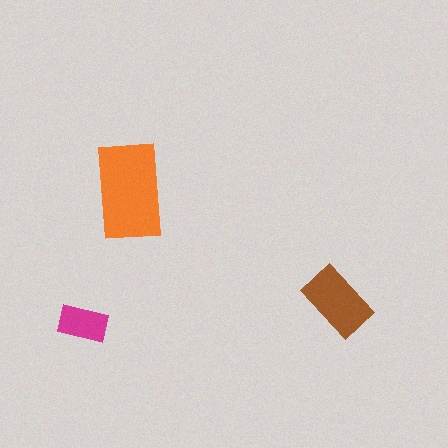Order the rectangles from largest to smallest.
the orange one, the brown one, the magenta one.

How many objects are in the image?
There are 3 objects in the image.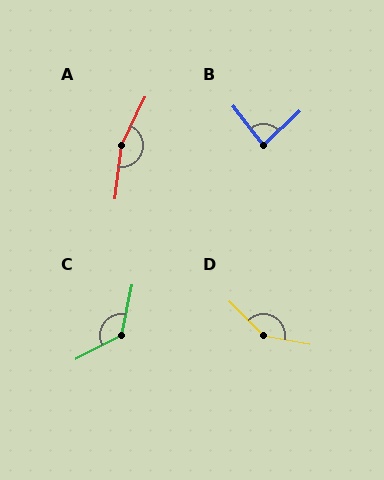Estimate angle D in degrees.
Approximately 145 degrees.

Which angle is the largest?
A, at approximately 161 degrees.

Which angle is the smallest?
B, at approximately 84 degrees.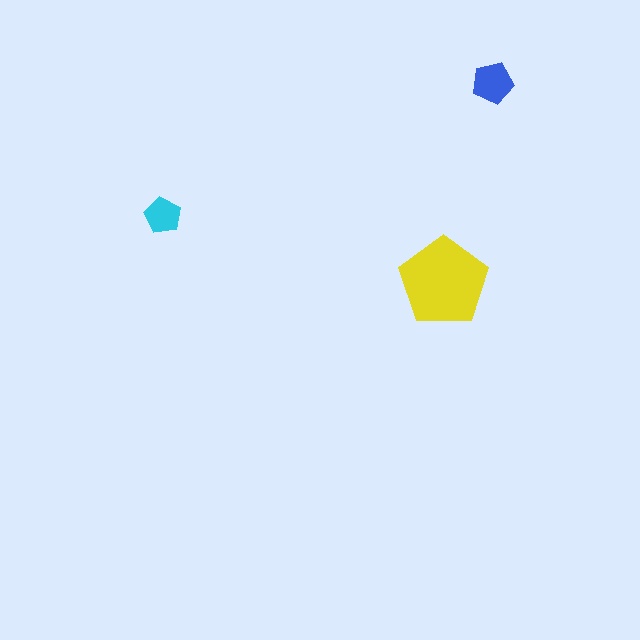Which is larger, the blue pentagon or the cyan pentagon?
The blue one.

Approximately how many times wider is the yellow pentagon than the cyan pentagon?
About 2.5 times wider.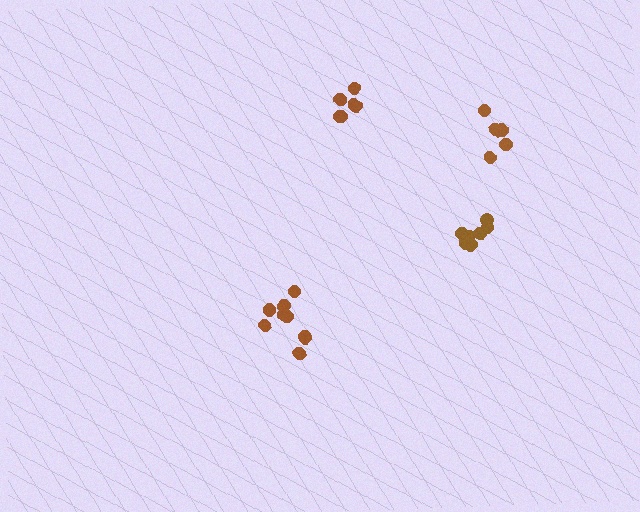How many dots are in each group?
Group 1: 6 dots, Group 2: 7 dots, Group 3: 9 dots, Group 4: 6 dots (28 total).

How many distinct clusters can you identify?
There are 4 distinct clusters.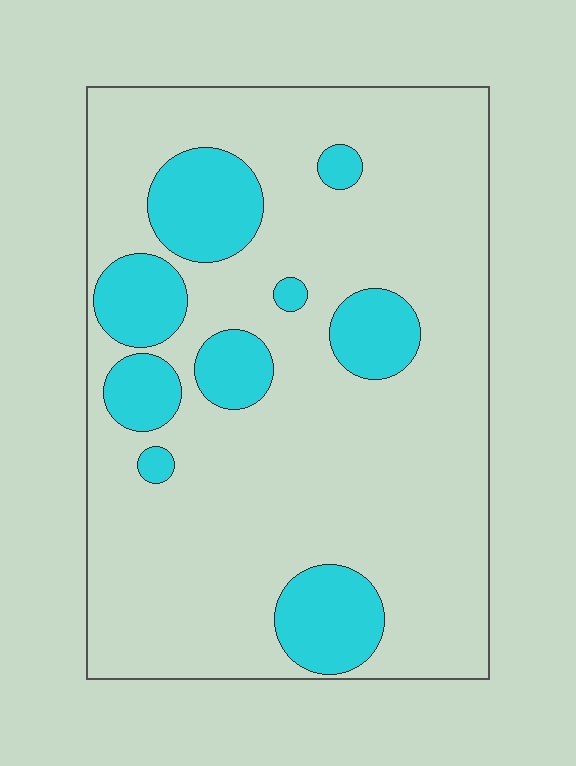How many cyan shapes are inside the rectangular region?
9.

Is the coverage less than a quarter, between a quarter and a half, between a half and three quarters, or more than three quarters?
Less than a quarter.